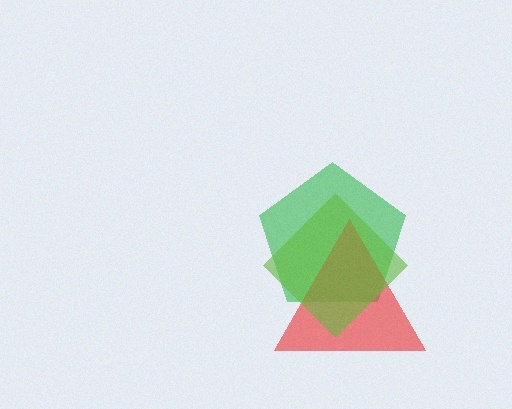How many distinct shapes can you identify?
There are 3 distinct shapes: a green pentagon, a red triangle, a lime diamond.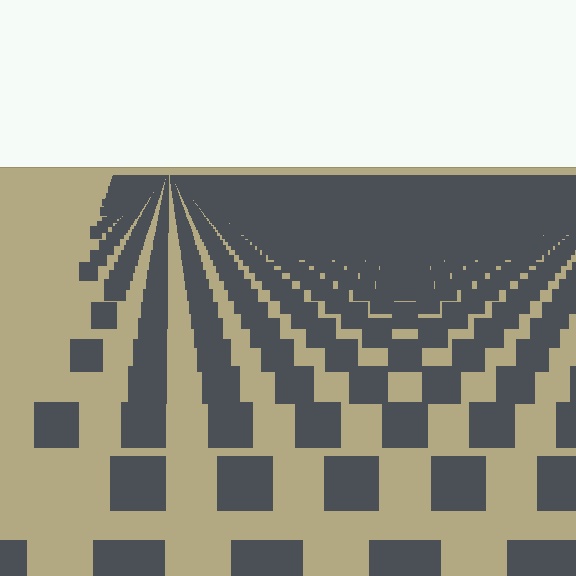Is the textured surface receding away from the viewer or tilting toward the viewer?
The surface is receding away from the viewer. Texture elements get smaller and denser toward the top.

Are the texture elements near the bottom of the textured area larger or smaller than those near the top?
Larger. Near the bottom, elements are closer to the viewer and appear at a bigger on-screen size.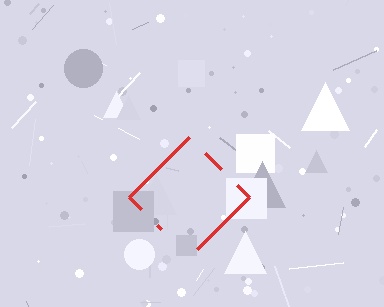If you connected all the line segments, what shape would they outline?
They would outline a diamond.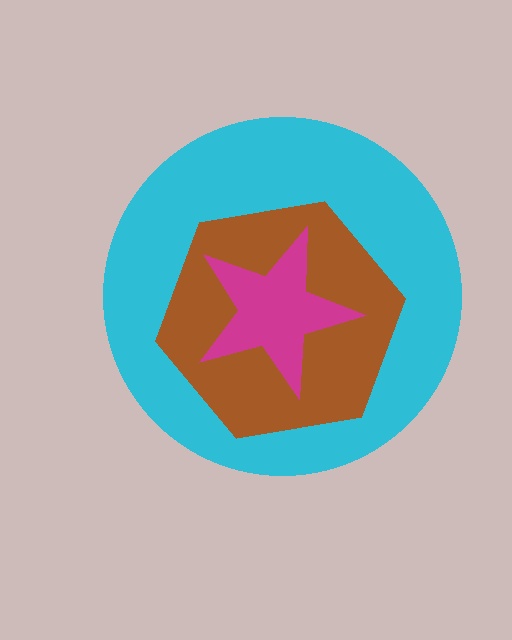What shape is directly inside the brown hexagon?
The magenta star.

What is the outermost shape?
The cyan circle.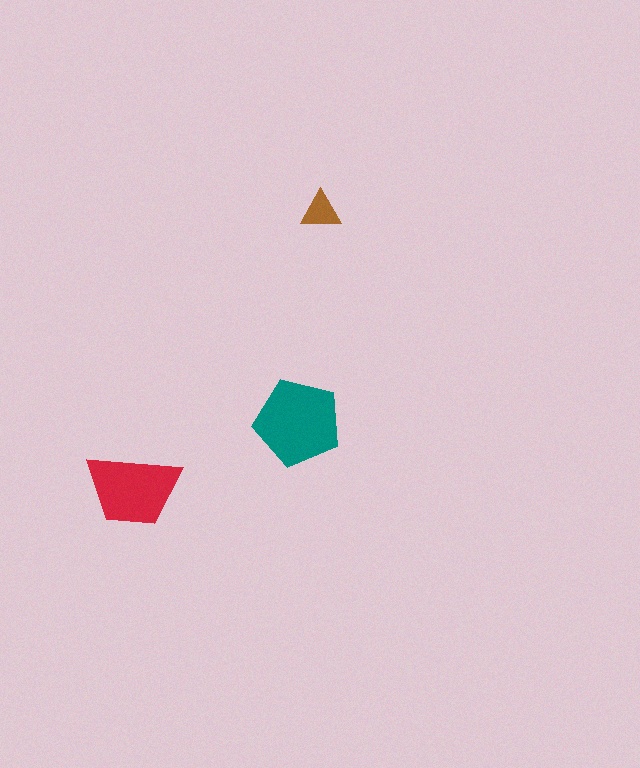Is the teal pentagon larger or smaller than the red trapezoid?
Larger.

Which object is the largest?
The teal pentagon.